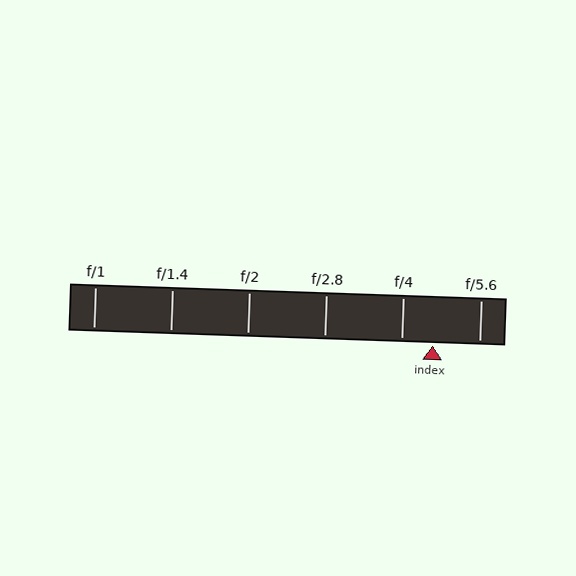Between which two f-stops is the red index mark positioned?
The index mark is between f/4 and f/5.6.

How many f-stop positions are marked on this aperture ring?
There are 6 f-stop positions marked.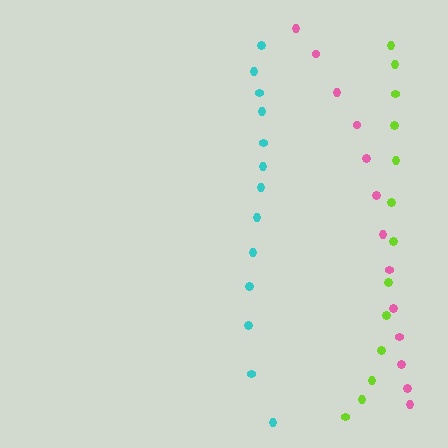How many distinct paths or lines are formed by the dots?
There are 3 distinct paths.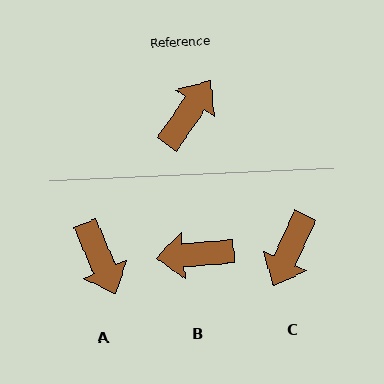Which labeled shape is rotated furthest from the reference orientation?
C, about 170 degrees away.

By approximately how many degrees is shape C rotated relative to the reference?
Approximately 170 degrees clockwise.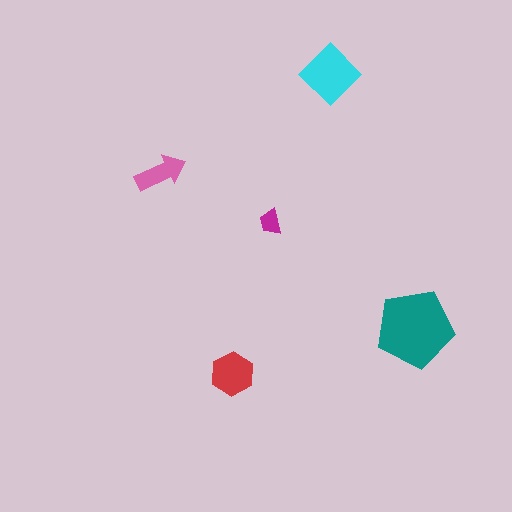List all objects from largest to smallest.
The teal pentagon, the cyan diamond, the red hexagon, the pink arrow, the magenta trapezoid.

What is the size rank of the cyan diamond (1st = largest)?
2nd.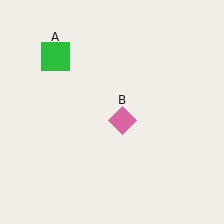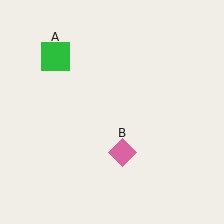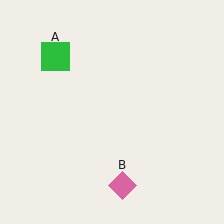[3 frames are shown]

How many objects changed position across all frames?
1 object changed position: pink diamond (object B).